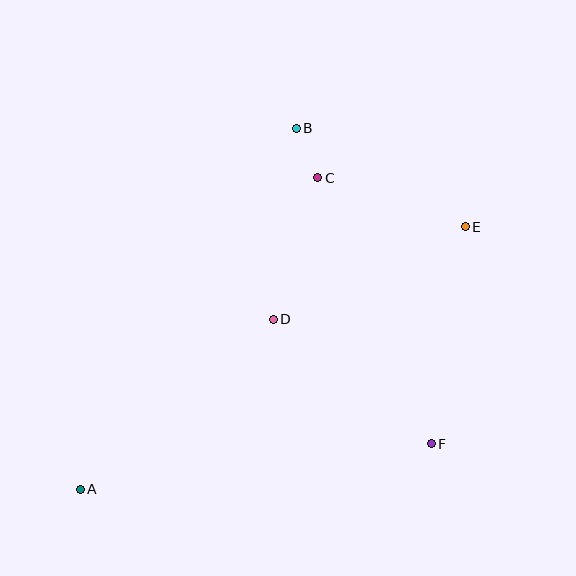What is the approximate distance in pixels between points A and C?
The distance between A and C is approximately 392 pixels.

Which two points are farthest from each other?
Points A and E are farthest from each other.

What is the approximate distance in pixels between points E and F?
The distance between E and F is approximately 220 pixels.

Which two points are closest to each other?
Points B and C are closest to each other.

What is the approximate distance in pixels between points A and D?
The distance between A and D is approximately 258 pixels.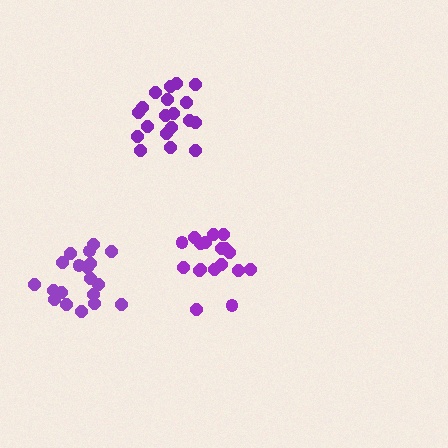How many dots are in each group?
Group 1: 19 dots, Group 2: 18 dots, Group 3: 19 dots (56 total).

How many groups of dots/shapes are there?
There are 3 groups.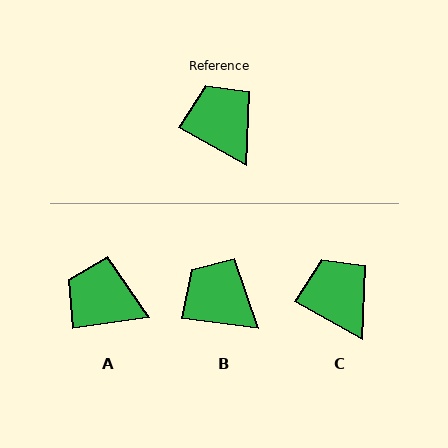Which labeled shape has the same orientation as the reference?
C.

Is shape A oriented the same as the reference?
No, it is off by about 37 degrees.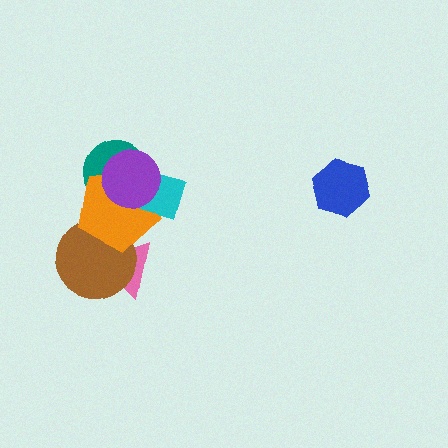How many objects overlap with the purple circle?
3 objects overlap with the purple circle.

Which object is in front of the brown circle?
The orange pentagon is in front of the brown circle.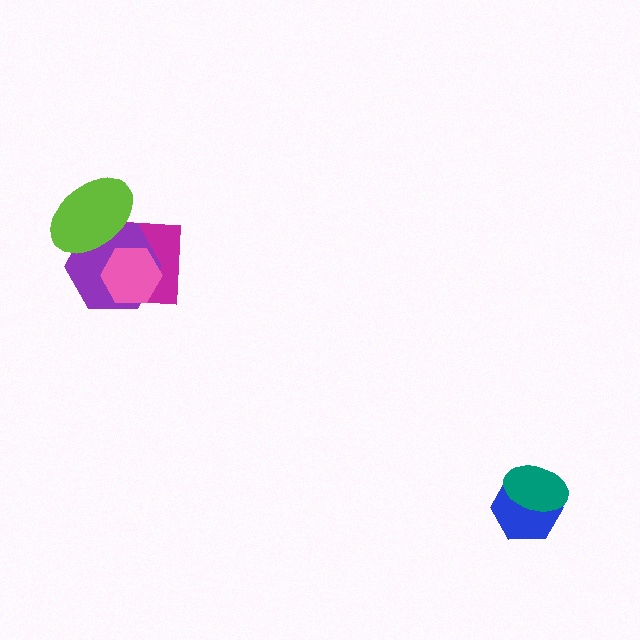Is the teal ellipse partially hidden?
No, no other shape covers it.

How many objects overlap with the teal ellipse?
1 object overlaps with the teal ellipse.